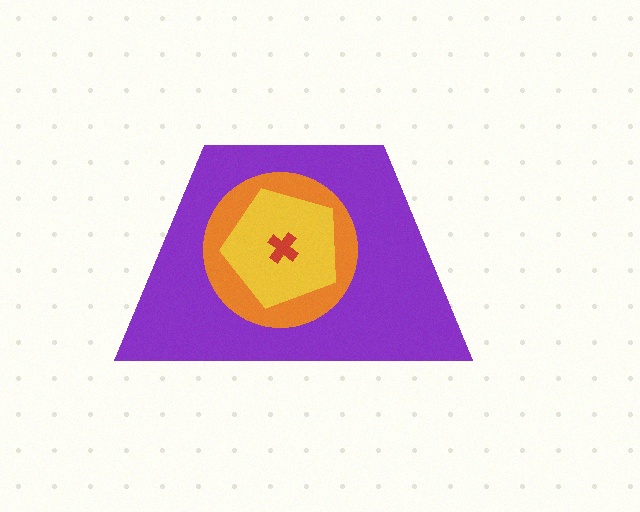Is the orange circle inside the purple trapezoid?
Yes.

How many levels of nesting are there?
4.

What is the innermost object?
The red cross.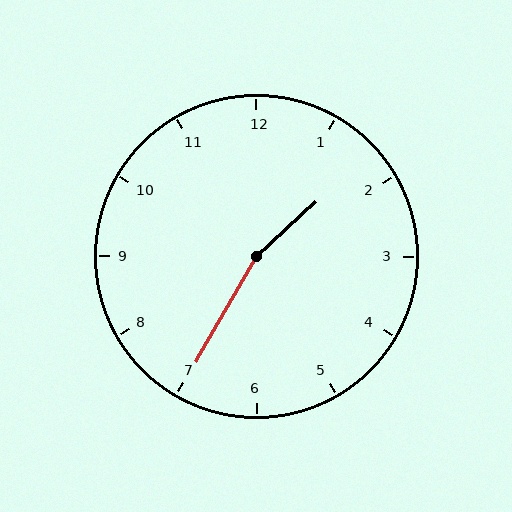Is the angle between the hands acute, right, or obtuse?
It is obtuse.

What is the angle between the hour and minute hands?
Approximately 162 degrees.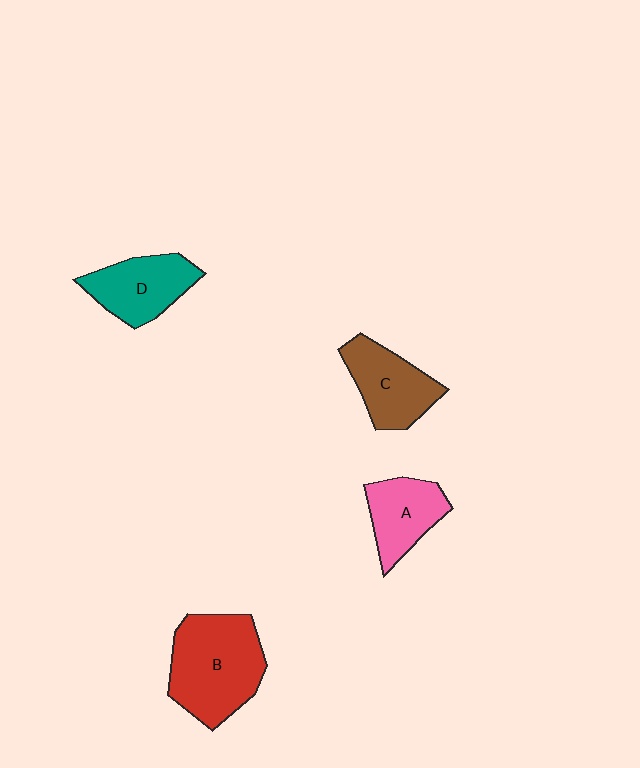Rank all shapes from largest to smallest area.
From largest to smallest: B (red), C (brown), D (teal), A (pink).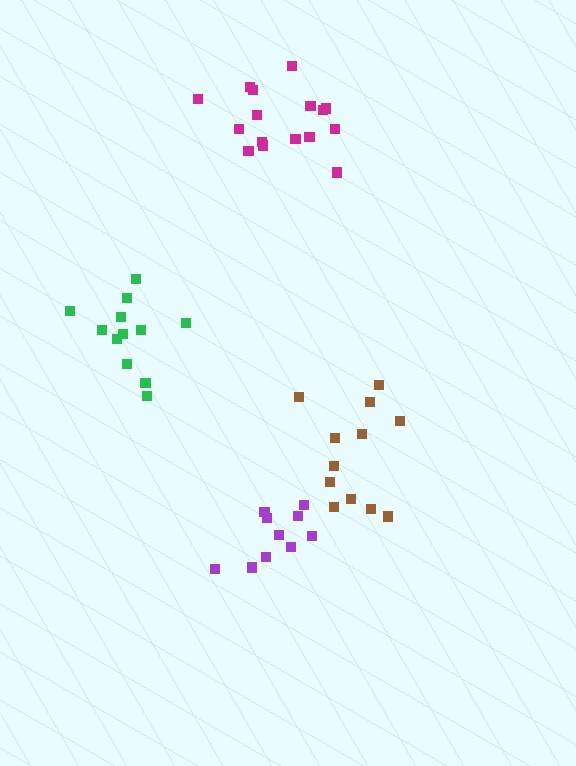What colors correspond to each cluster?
The clusters are colored: green, magenta, purple, brown.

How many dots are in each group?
Group 1: 12 dots, Group 2: 16 dots, Group 3: 10 dots, Group 4: 12 dots (50 total).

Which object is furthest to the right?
The brown cluster is rightmost.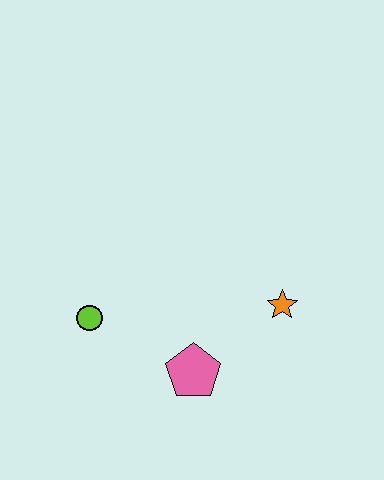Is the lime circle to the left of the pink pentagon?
Yes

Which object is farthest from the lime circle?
The orange star is farthest from the lime circle.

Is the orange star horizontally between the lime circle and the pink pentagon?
No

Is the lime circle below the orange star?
Yes